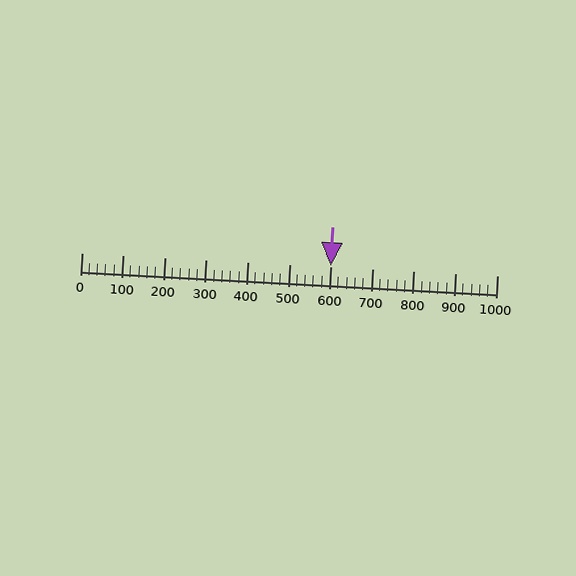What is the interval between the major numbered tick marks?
The major tick marks are spaced 100 units apart.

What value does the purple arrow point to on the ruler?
The purple arrow points to approximately 600.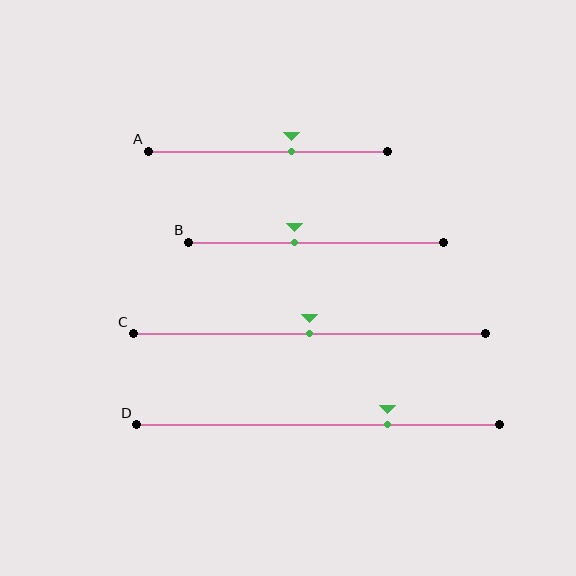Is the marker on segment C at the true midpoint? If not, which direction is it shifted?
Yes, the marker on segment C is at the true midpoint.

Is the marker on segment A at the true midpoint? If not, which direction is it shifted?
No, the marker on segment A is shifted to the right by about 10% of the segment length.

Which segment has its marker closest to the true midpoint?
Segment C has its marker closest to the true midpoint.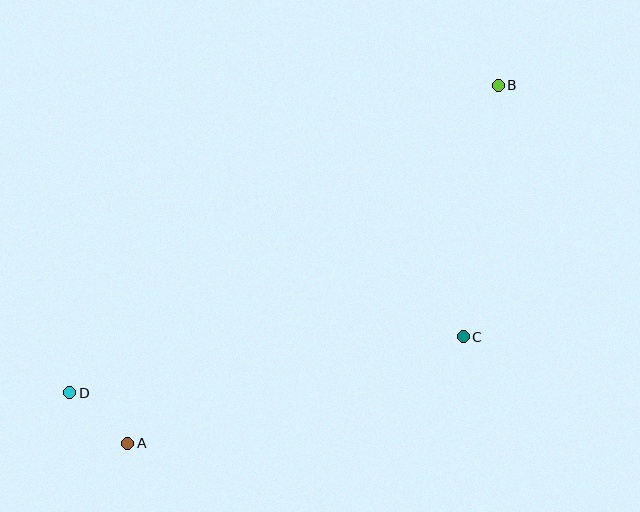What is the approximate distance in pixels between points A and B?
The distance between A and B is approximately 515 pixels.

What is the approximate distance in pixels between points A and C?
The distance between A and C is approximately 352 pixels.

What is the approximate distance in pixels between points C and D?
The distance between C and D is approximately 397 pixels.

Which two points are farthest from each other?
Points B and D are farthest from each other.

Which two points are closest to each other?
Points A and D are closest to each other.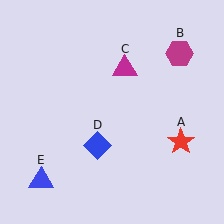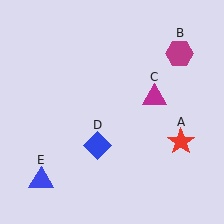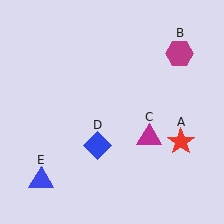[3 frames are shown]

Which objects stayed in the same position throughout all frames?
Red star (object A) and magenta hexagon (object B) and blue diamond (object D) and blue triangle (object E) remained stationary.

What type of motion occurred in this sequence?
The magenta triangle (object C) rotated clockwise around the center of the scene.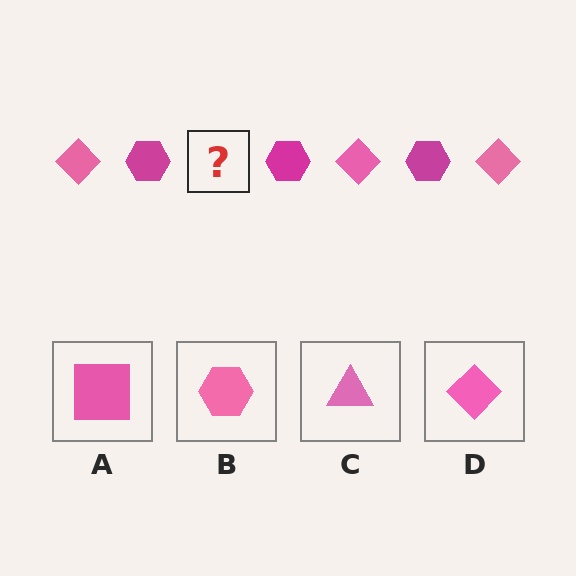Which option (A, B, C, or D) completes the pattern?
D.